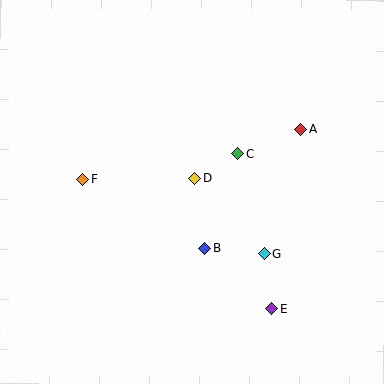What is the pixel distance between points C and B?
The distance between C and B is 100 pixels.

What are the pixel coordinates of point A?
Point A is at (301, 130).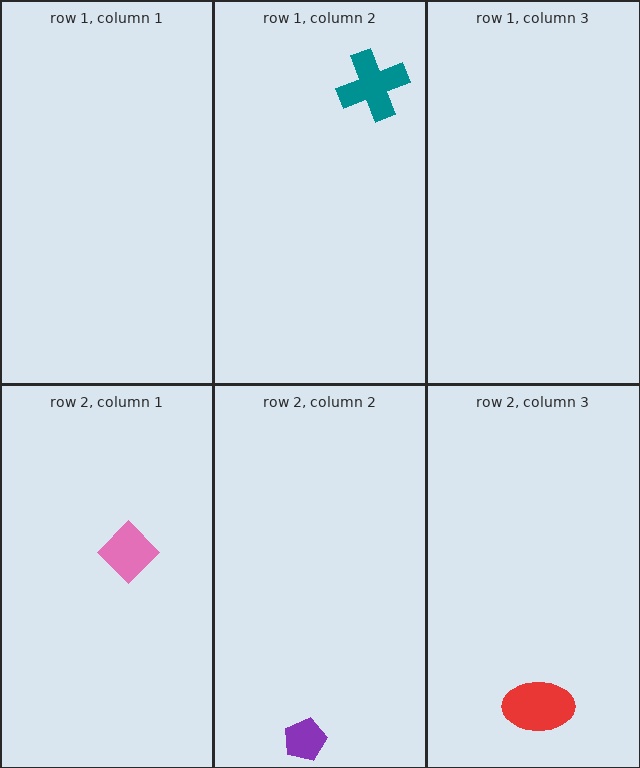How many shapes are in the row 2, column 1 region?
1.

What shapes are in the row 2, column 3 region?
The red ellipse.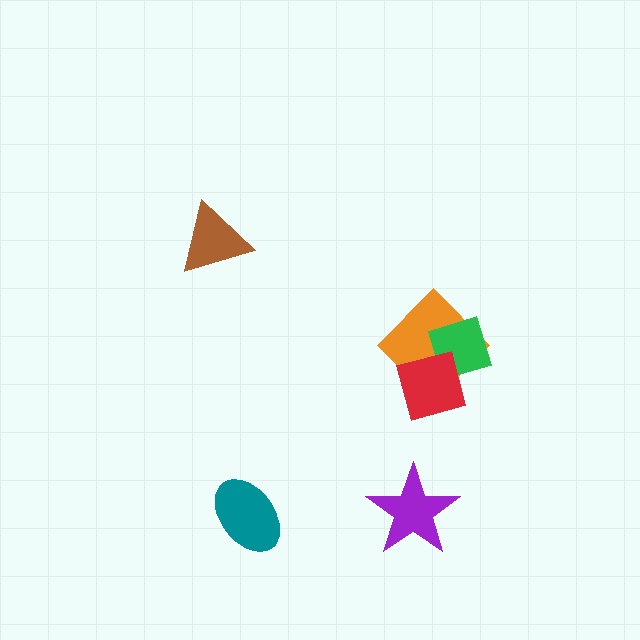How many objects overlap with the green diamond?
2 objects overlap with the green diamond.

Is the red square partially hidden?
No, no other shape covers it.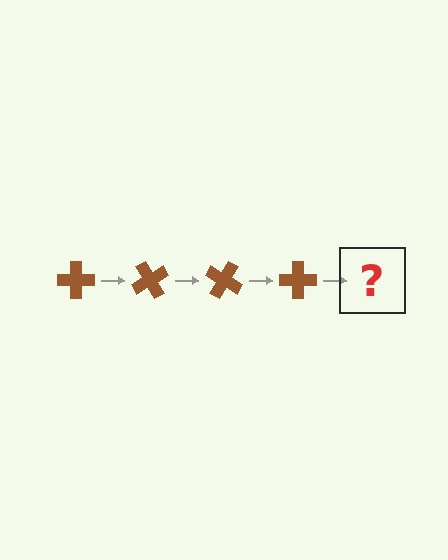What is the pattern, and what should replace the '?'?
The pattern is that the cross rotates 60 degrees each step. The '?' should be a brown cross rotated 240 degrees.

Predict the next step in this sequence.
The next step is a brown cross rotated 240 degrees.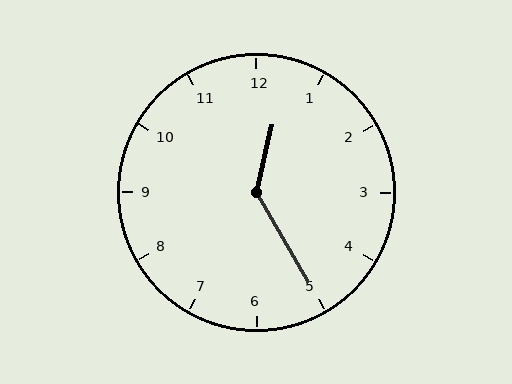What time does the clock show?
12:25.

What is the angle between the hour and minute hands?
Approximately 138 degrees.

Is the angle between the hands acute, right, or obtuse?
It is obtuse.